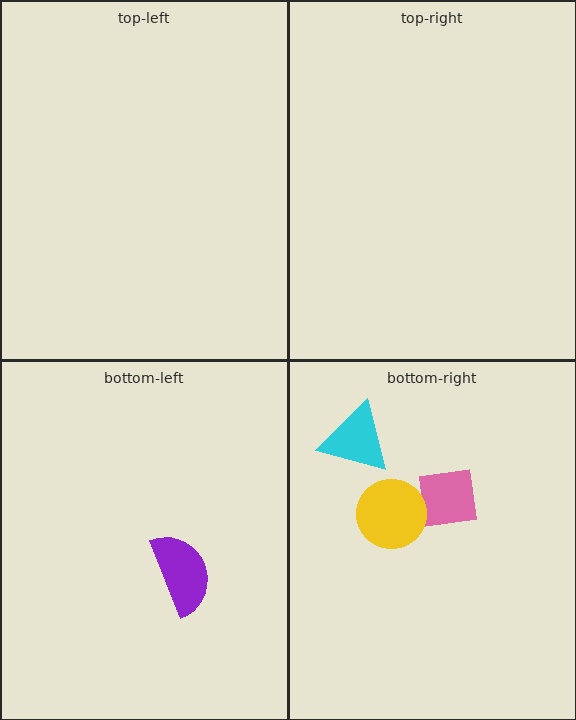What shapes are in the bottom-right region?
The pink square, the yellow circle, the cyan triangle.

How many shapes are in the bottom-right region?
3.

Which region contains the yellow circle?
The bottom-right region.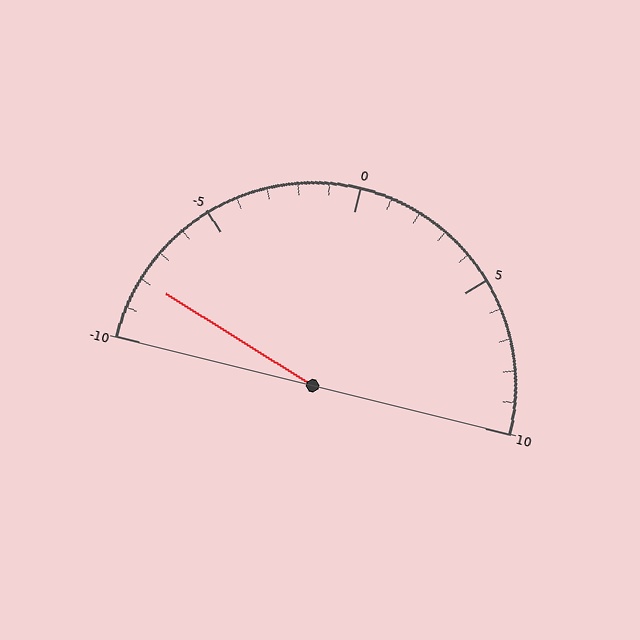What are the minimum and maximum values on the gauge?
The gauge ranges from -10 to 10.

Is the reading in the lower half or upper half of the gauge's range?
The reading is in the lower half of the range (-10 to 10).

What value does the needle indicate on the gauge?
The needle indicates approximately -8.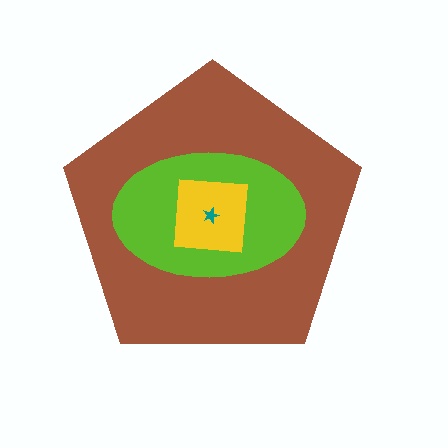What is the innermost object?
The teal star.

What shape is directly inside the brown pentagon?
The lime ellipse.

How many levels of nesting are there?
4.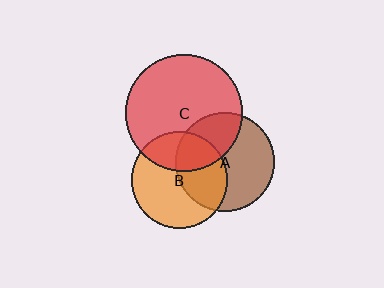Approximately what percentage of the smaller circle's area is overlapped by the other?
Approximately 35%.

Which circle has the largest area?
Circle C (red).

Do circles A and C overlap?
Yes.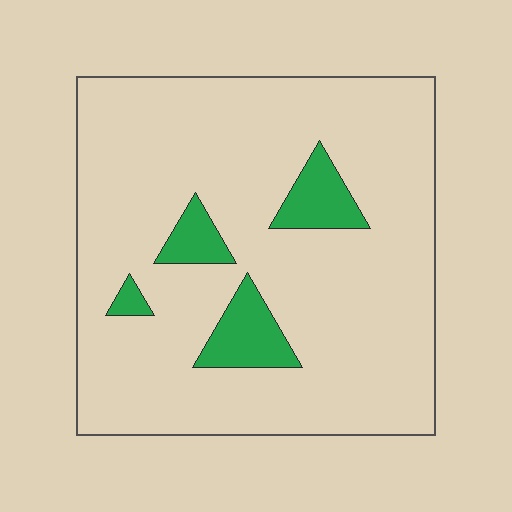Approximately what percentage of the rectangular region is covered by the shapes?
Approximately 10%.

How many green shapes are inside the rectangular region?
4.